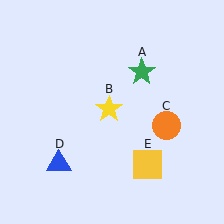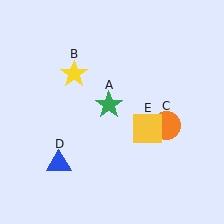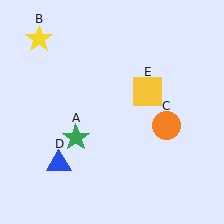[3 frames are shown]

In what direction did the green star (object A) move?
The green star (object A) moved down and to the left.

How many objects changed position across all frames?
3 objects changed position: green star (object A), yellow star (object B), yellow square (object E).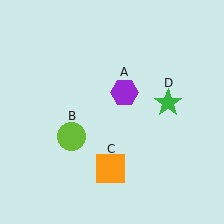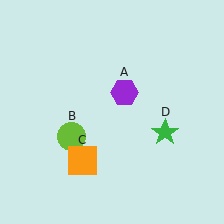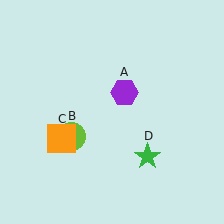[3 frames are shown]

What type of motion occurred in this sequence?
The orange square (object C), green star (object D) rotated clockwise around the center of the scene.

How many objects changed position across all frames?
2 objects changed position: orange square (object C), green star (object D).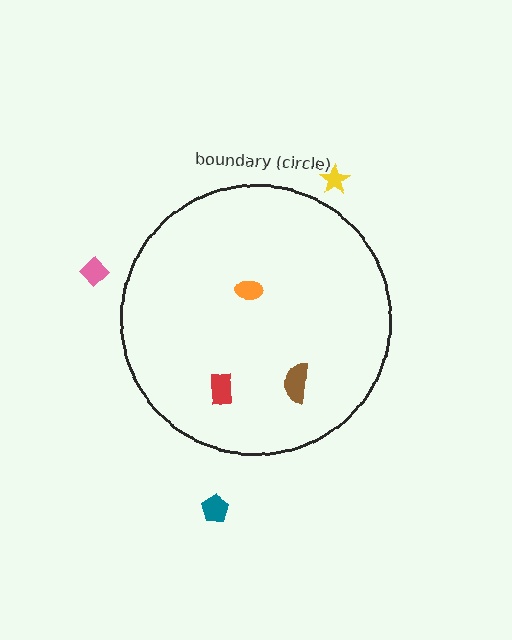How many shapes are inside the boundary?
3 inside, 3 outside.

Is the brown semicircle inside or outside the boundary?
Inside.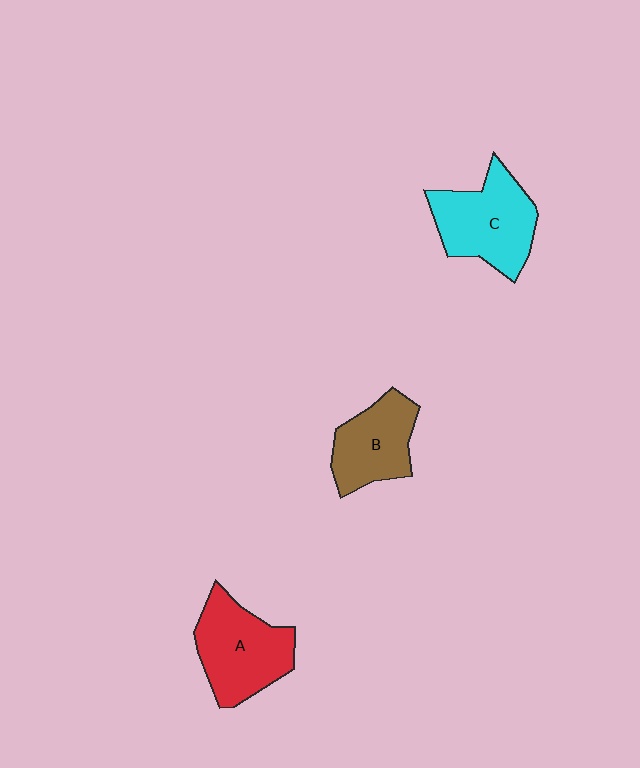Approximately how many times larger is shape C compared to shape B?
Approximately 1.3 times.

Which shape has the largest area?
Shape C (cyan).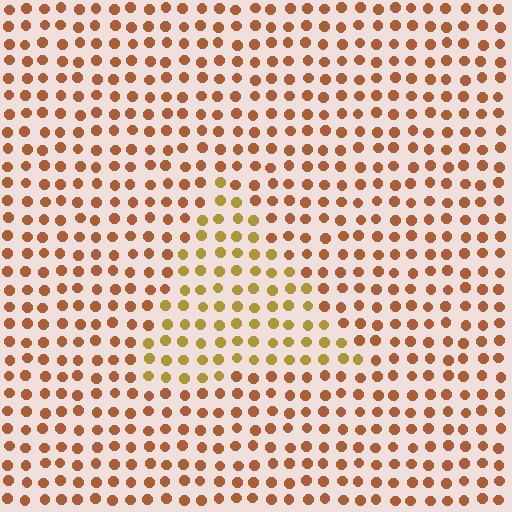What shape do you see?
I see a triangle.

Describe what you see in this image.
The image is filled with small brown elements in a uniform arrangement. A triangle-shaped region is visible where the elements are tinted to a slightly different hue, forming a subtle color boundary.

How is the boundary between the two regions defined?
The boundary is defined purely by a slight shift in hue (about 29 degrees). Spacing, size, and orientation are identical on both sides.